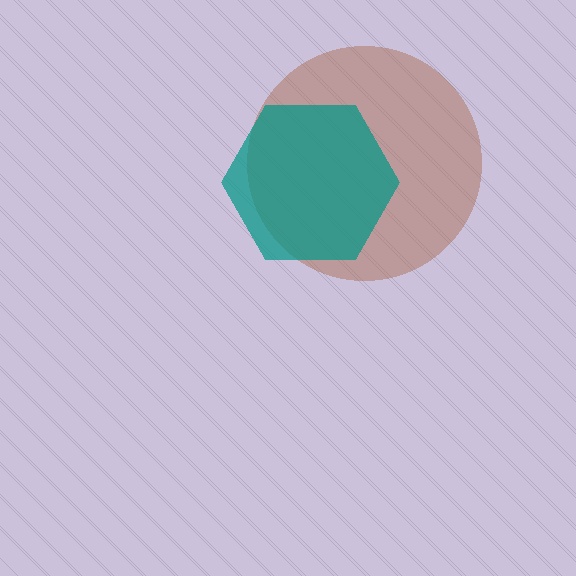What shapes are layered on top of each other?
The layered shapes are: a brown circle, a teal hexagon.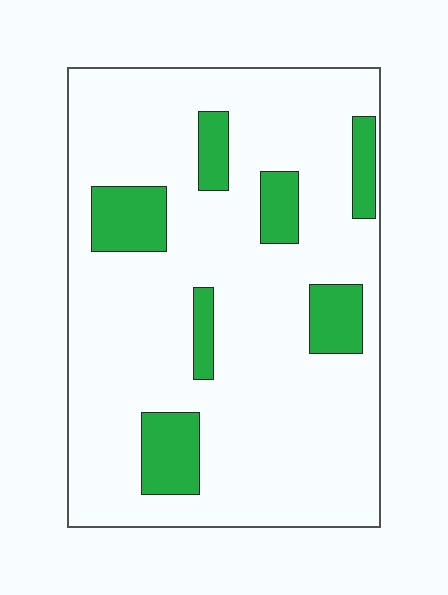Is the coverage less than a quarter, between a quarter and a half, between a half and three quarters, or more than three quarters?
Less than a quarter.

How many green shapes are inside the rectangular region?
7.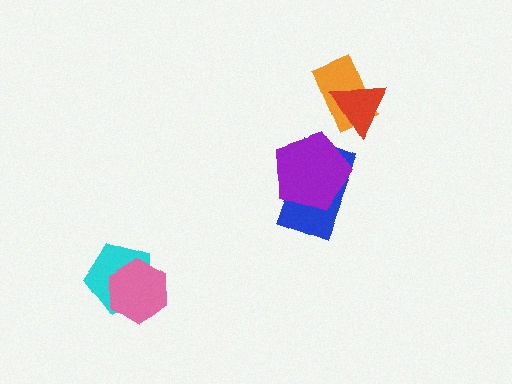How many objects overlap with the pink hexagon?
1 object overlaps with the pink hexagon.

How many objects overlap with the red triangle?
1 object overlaps with the red triangle.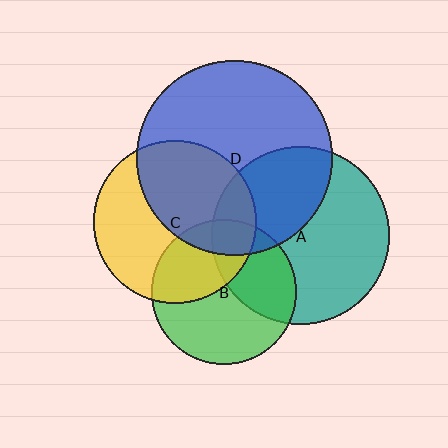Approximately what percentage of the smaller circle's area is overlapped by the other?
Approximately 40%.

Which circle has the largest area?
Circle D (blue).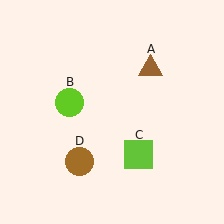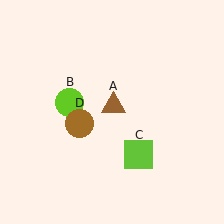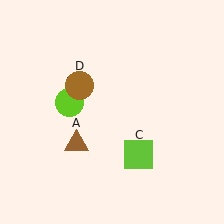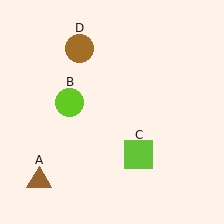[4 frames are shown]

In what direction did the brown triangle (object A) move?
The brown triangle (object A) moved down and to the left.